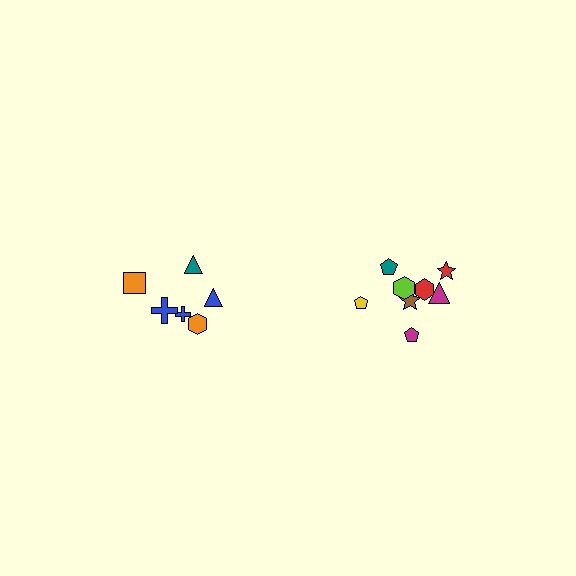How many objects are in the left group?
There are 6 objects.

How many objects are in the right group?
There are 8 objects.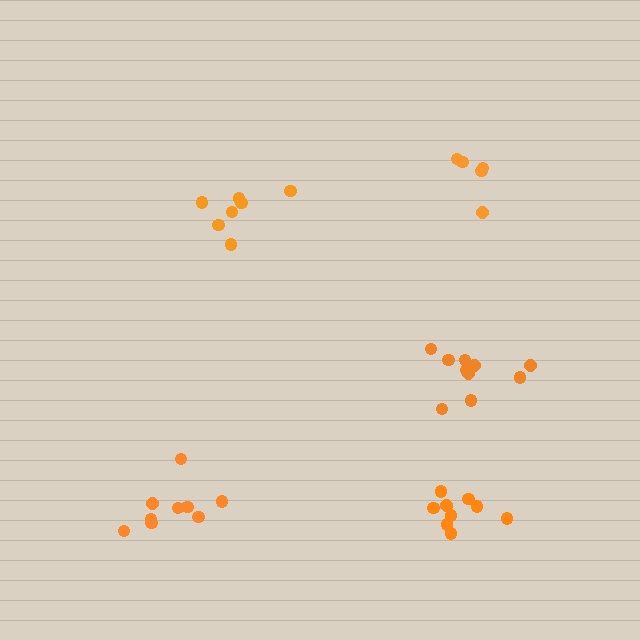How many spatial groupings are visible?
There are 5 spatial groupings.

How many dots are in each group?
Group 1: 7 dots, Group 2: 9 dots, Group 3: 10 dots, Group 4: 5 dots, Group 5: 9 dots (40 total).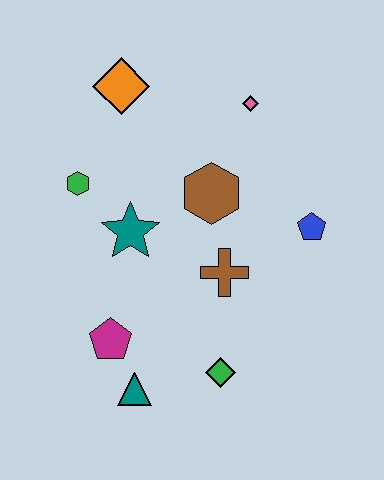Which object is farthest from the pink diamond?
The teal triangle is farthest from the pink diamond.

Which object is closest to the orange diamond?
The green hexagon is closest to the orange diamond.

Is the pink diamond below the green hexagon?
No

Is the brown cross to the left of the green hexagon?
No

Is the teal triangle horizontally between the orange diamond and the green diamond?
Yes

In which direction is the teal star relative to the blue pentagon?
The teal star is to the left of the blue pentagon.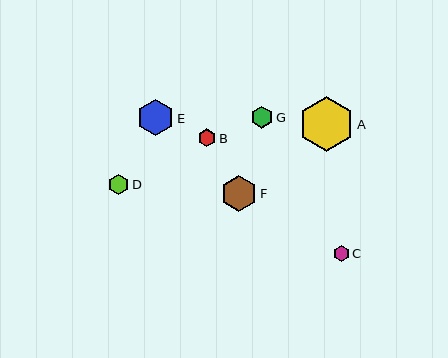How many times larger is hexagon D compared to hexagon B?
Hexagon D is approximately 1.2 times the size of hexagon B.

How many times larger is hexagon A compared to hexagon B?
Hexagon A is approximately 3.1 times the size of hexagon B.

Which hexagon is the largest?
Hexagon A is the largest with a size of approximately 55 pixels.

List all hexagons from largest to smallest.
From largest to smallest: A, E, F, G, D, B, C.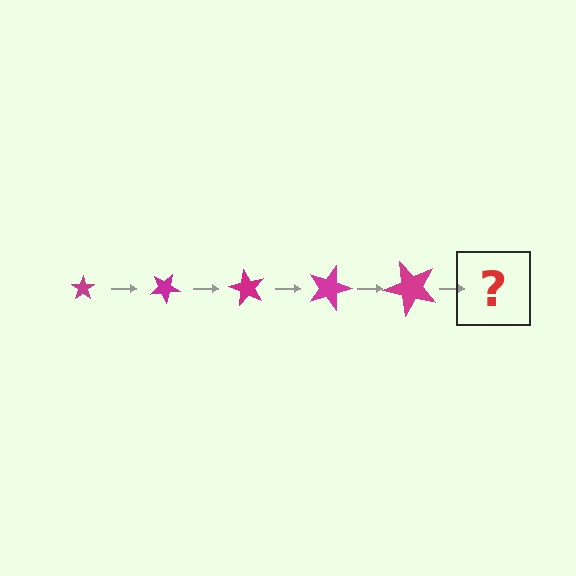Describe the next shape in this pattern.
It should be a star, larger than the previous one and rotated 150 degrees from the start.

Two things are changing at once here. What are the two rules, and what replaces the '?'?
The two rules are that the star grows larger each step and it rotates 30 degrees each step. The '?' should be a star, larger than the previous one and rotated 150 degrees from the start.